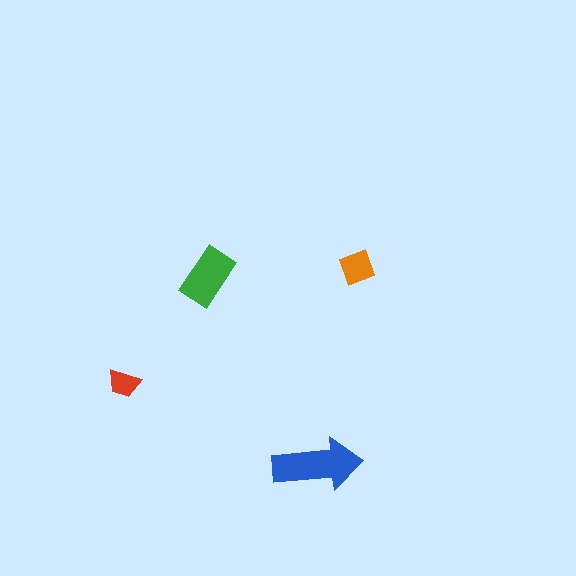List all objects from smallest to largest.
The red trapezoid, the orange square, the green rectangle, the blue arrow.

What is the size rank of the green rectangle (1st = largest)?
2nd.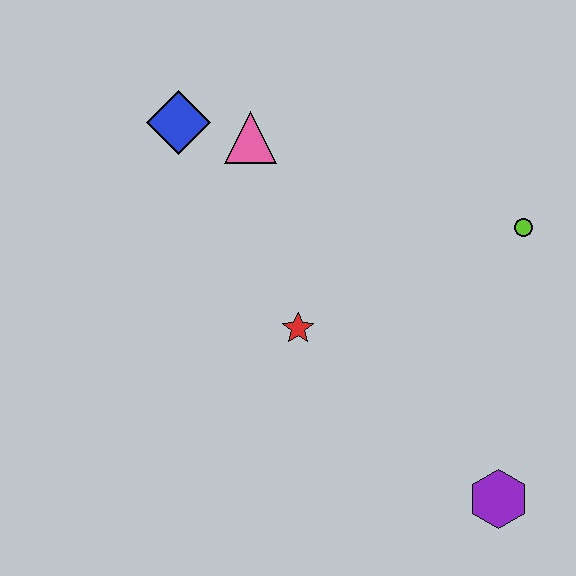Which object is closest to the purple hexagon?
The red star is closest to the purple hexagon.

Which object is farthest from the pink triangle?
The purple hexagon is farthest from the pink triangle.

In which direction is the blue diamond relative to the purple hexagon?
The blue diamond is above the purple hexagon.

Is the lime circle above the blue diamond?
No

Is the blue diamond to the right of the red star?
No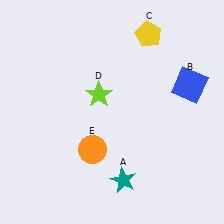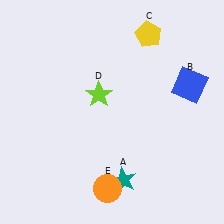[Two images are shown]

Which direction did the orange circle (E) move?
The orange circle (E) moved down.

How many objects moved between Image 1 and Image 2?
1 object moved between the two images.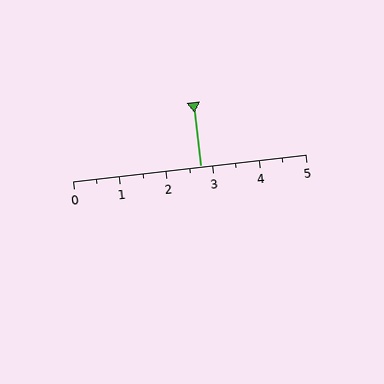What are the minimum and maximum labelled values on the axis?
The axis runs from 0 to 5.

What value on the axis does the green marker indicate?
The marker indicates approximately 2.8.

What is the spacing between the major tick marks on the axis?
The major ticks are spaced 1 apart.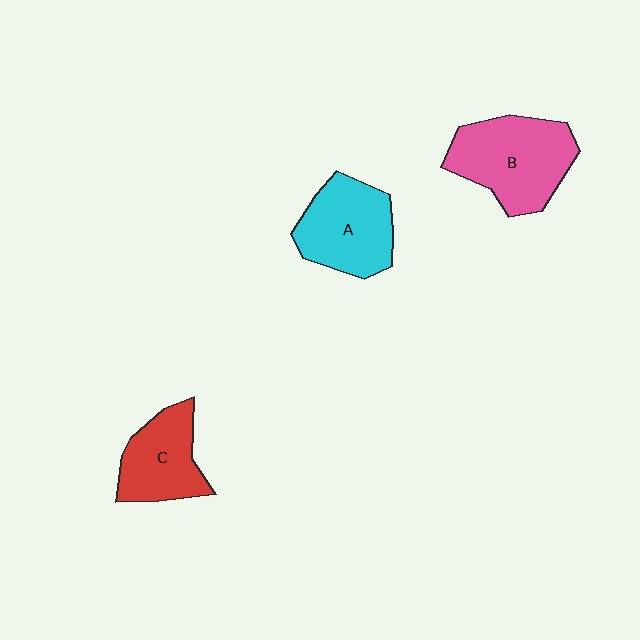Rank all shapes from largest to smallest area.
From largest to smallest: B (pink), A (cyan), C (red).